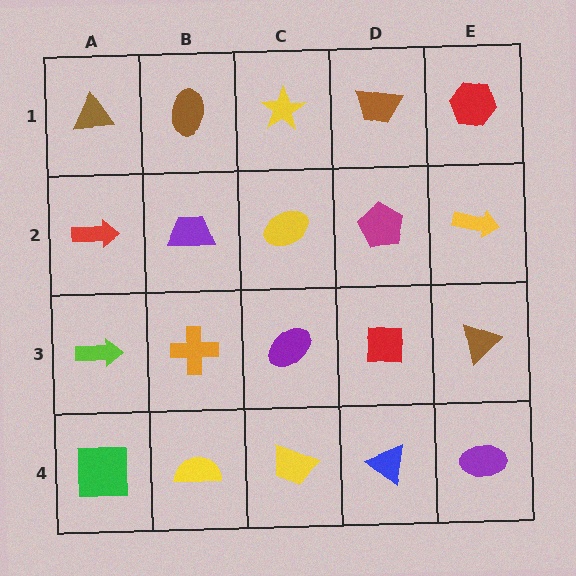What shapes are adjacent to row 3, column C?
A yellow ellipse (row 2, column C), a yellow trapezoid (row 4, column C), an orange cross (row 3, column B), a red square (row 3, column D).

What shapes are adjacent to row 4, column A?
A lime arrow (row 3, column A), a yellow semicircle (row 4, column B).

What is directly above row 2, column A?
A brown triangle.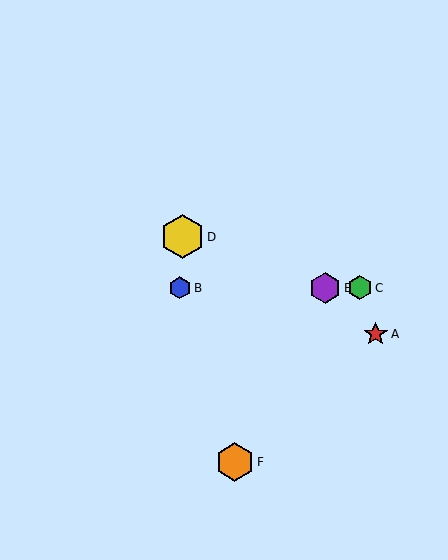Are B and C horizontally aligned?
Yes, both are at y≈288.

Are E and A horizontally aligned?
No, E is at y≈288 and A is at y≈334.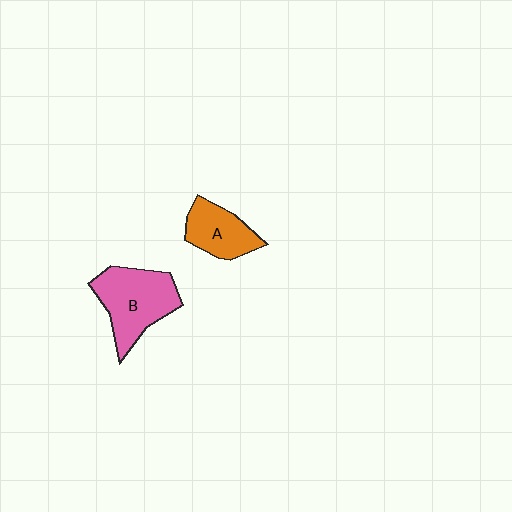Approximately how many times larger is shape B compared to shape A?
Approximately 1.5 times.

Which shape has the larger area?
Shape B (pink).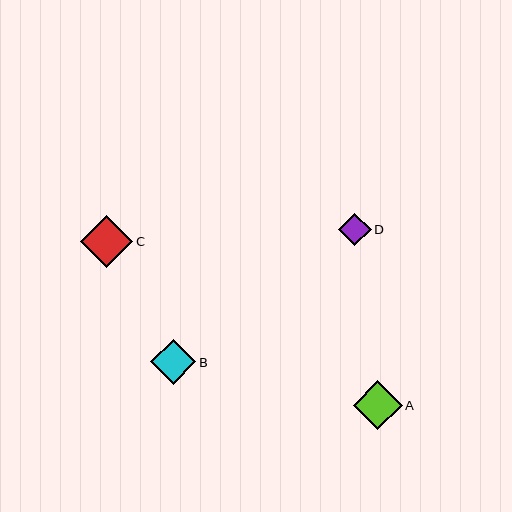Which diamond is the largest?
Diamond C is the largest with a size of approximately 52 pixels.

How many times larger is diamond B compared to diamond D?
Diamond B is approximately 1.4 times the size of diamond D.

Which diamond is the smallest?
Diamond D is the smallest with a size of approximately 33 pixels.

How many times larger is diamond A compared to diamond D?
Diamond A is approximately 1.5 times the size of diamond D.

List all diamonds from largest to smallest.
From largest to smallest: C, A, B, D.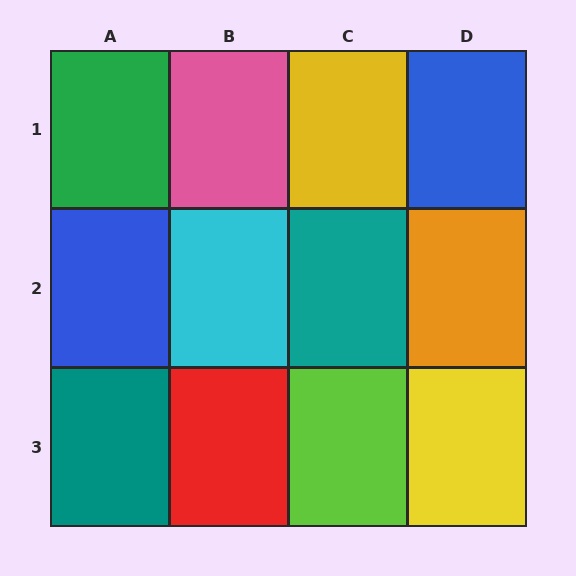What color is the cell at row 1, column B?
Pink.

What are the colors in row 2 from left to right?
Blue, cyan, teal, orange.